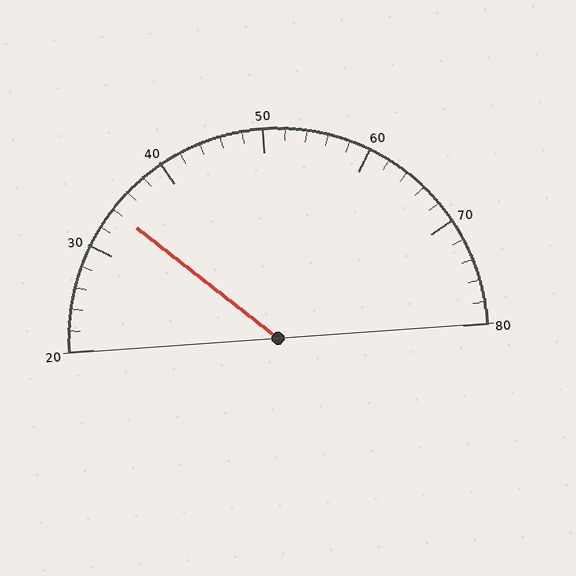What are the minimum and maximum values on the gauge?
The gauge ranges from 20 to 80.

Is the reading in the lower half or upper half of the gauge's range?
The reading is in the lower half of the range (20 to 80).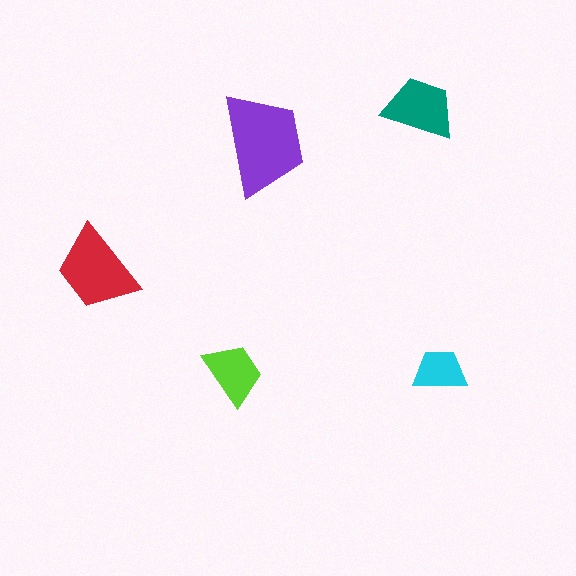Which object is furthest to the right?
The cyan trapezoid is rightmost.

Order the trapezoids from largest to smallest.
the purple one, the red one, the teal one, the lime one, the cyan one.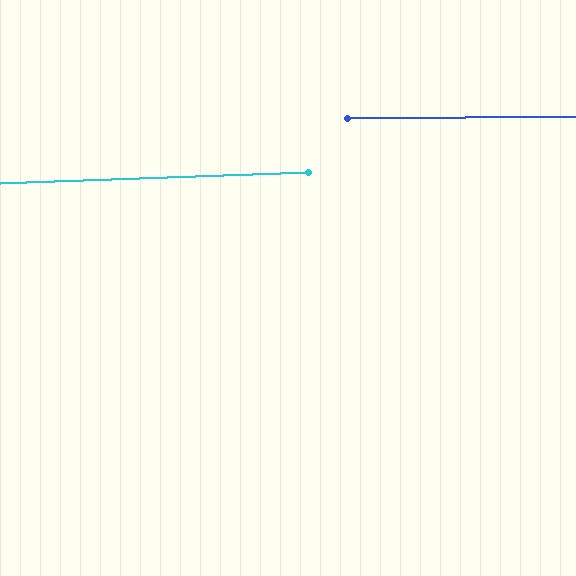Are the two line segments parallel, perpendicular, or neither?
Parallel — their directions differ by only 1.7°.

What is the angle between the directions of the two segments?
Approximately 2 degrees.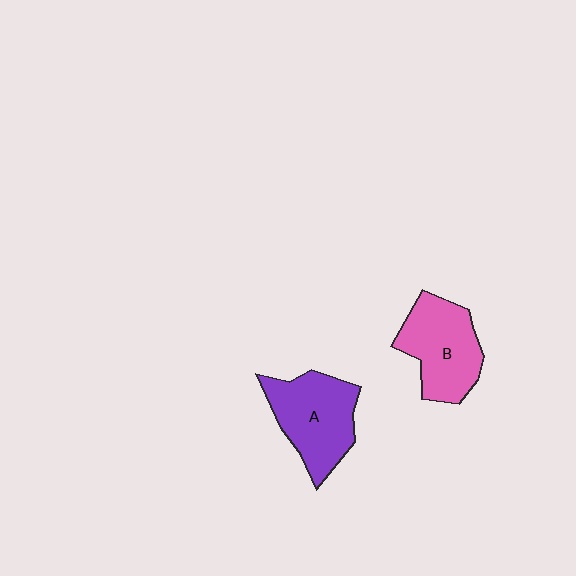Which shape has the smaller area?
Shape B (pink).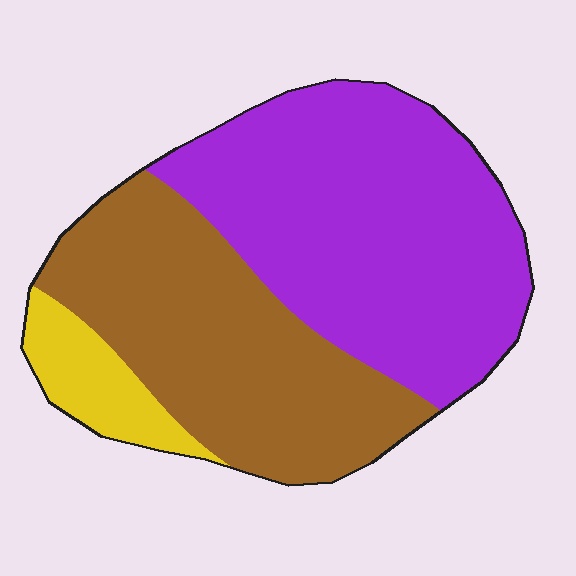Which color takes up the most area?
Purple, at roughly 50%.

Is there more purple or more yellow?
Purple.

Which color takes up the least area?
Yellow, at roughly 10%.